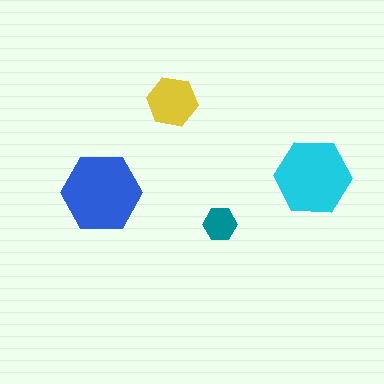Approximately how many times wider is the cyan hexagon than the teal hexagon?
About 2 times wider.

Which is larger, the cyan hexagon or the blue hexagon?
The blue one.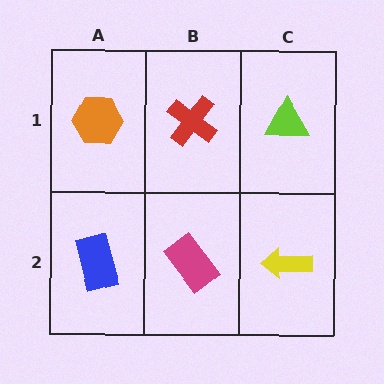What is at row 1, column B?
A red cross.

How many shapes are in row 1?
3 shapes.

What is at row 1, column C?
A lime triangle.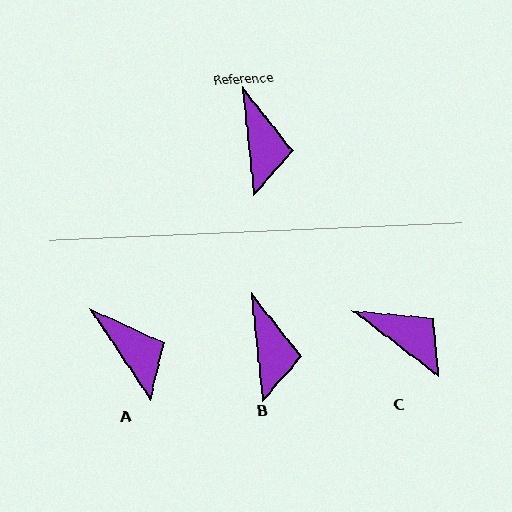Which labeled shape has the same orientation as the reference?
B.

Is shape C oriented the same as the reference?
No, it is off by about 46 degrees.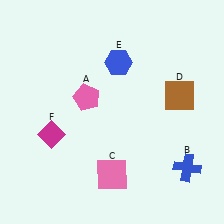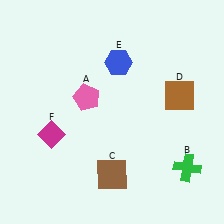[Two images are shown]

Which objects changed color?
B changed from blue to green. C changed from pink to brown.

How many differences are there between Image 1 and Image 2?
There are 2 differences between the two images.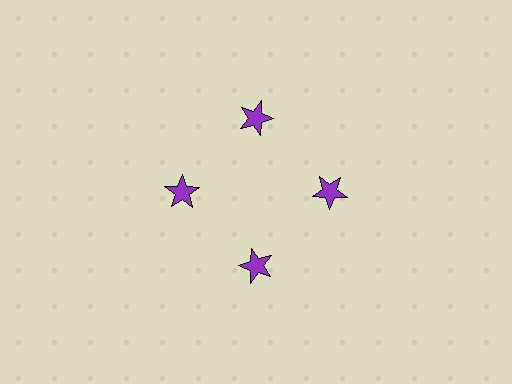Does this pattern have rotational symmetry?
Yes, this pattern has 4-fold rotational symmetry. It looks the same after rotating 90 degrees around the center.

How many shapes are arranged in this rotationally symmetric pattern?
There are 4 shapes, arranged in 4 groups of 1.